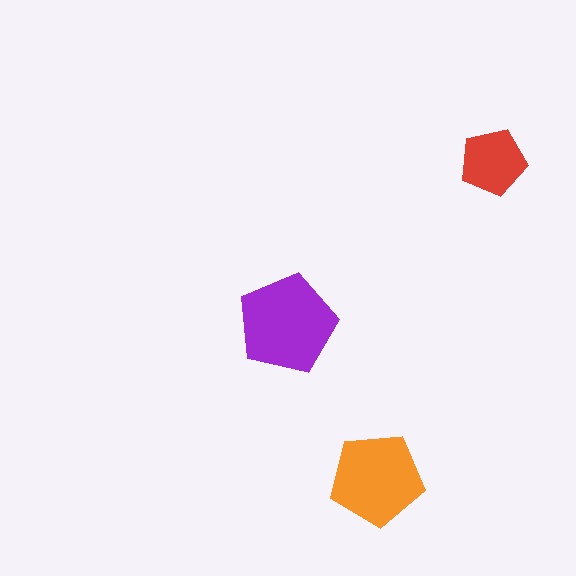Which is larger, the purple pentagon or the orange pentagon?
The purple one.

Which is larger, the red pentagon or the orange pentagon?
The orange one.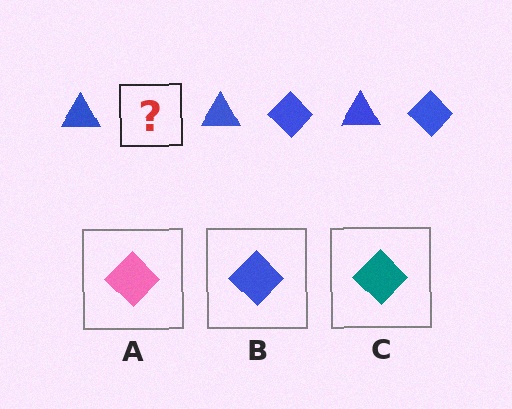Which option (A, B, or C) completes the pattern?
B.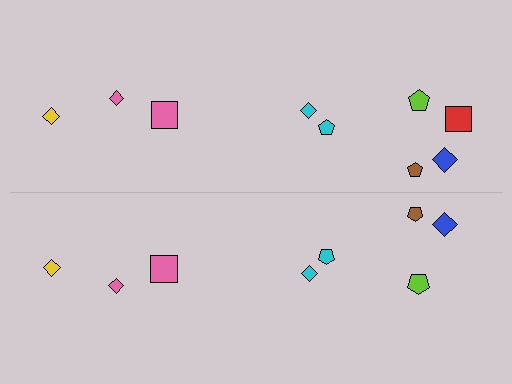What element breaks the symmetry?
A red square is missing from the bottom side.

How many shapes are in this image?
There are 17 shapes in this image.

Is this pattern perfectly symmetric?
No, the pattern is not perfectly symmetric. A red square is missing from the bottom side.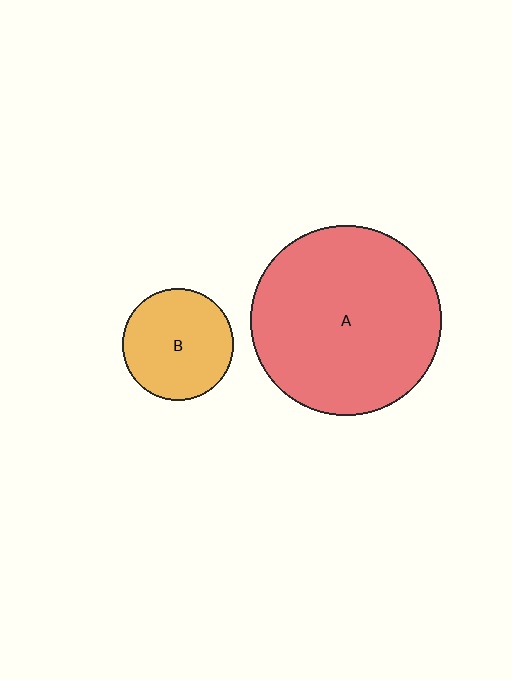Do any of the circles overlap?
No, none of the circles overlap.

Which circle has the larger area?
Circle A (red).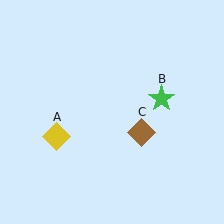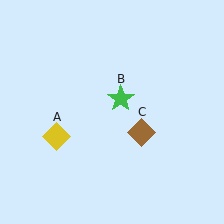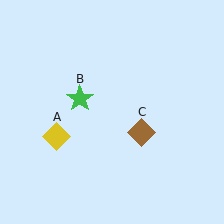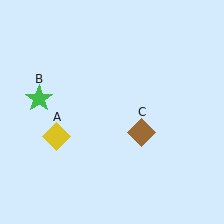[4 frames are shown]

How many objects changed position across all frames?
1 object changed position: green star (object B).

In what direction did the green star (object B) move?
The green star (object B) moved left.